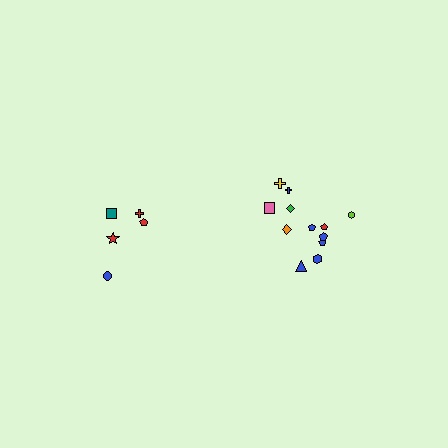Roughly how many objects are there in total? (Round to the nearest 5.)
Roughly 15 objects in total.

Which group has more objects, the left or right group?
The right group.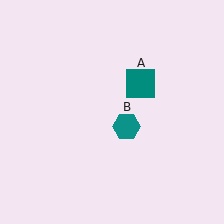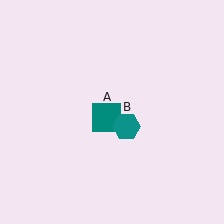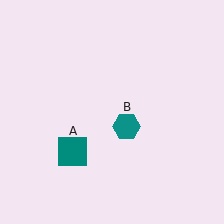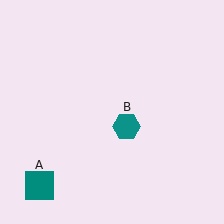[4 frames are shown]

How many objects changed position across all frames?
1 object changed position: teal square (object A).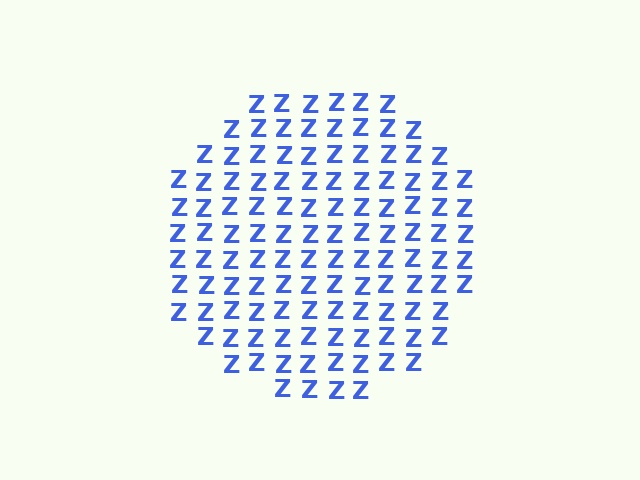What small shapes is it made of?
It is made of small letter Z's.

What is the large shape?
The large shape is a circle.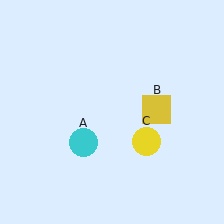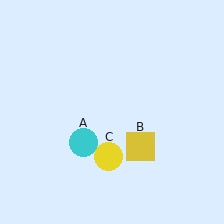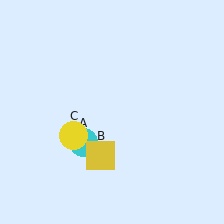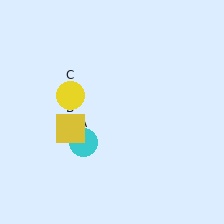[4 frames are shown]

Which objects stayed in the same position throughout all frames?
Cyan circle (object A) remained stationary.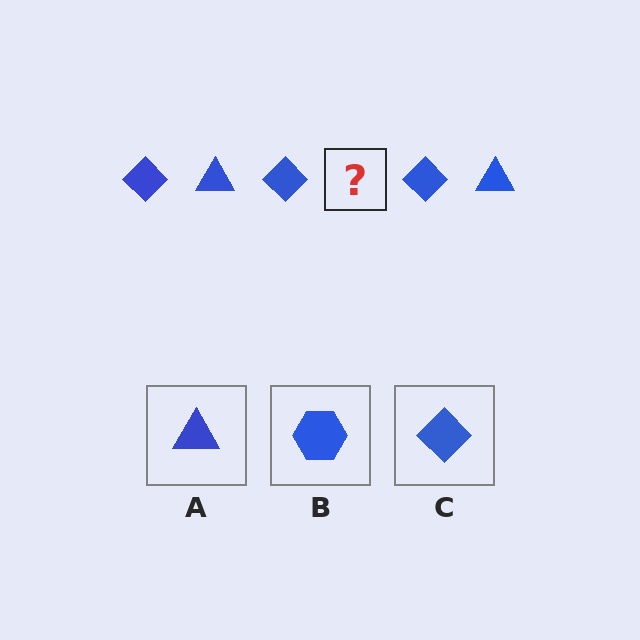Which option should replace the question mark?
Option A.